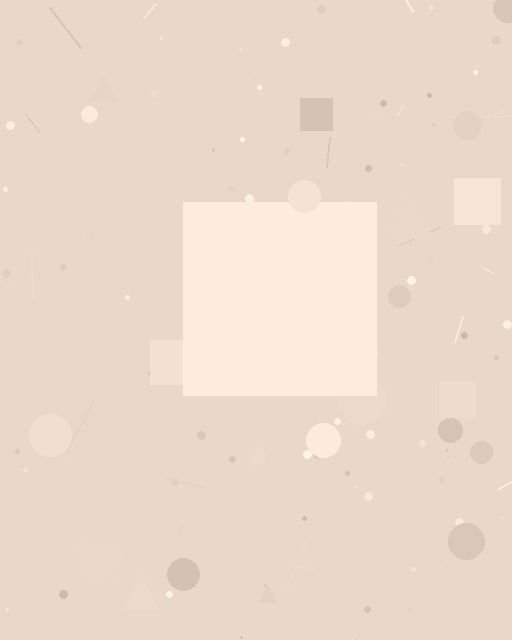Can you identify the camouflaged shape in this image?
The camouflaged shape is a square.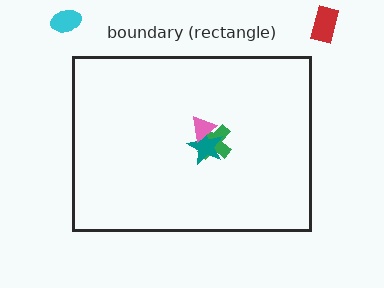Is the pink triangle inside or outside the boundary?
Inside.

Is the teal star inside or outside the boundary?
Inside.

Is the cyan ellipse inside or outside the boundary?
Outside.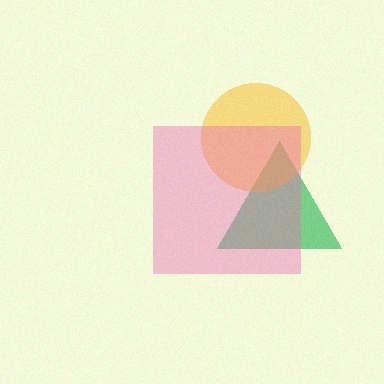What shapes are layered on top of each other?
The layered shapes are: a green triangle, a yellow circle, a pink square.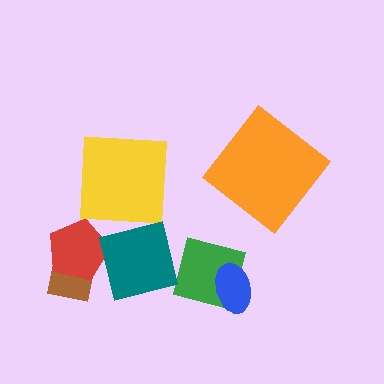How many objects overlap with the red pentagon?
2 objects overlap with the red pentagon.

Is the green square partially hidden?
Yes, it is partially covered by another shape.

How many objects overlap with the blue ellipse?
1 object overlaps with the blue ellipse.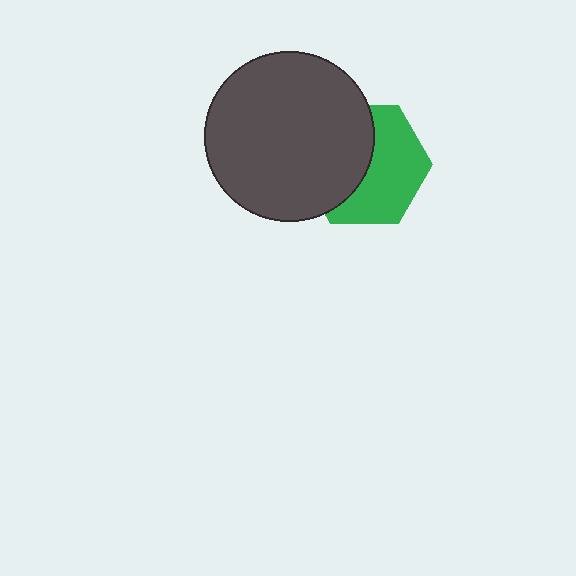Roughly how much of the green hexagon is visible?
About half of it is visible (roughly 53%).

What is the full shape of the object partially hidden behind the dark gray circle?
The partially hidden object is a green hexagon.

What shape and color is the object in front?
The object in front is a dark gray circle.